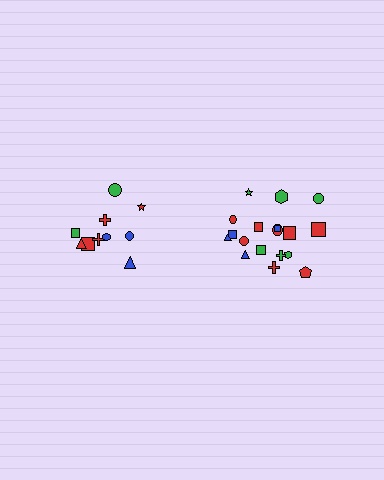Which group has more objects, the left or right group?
The right group.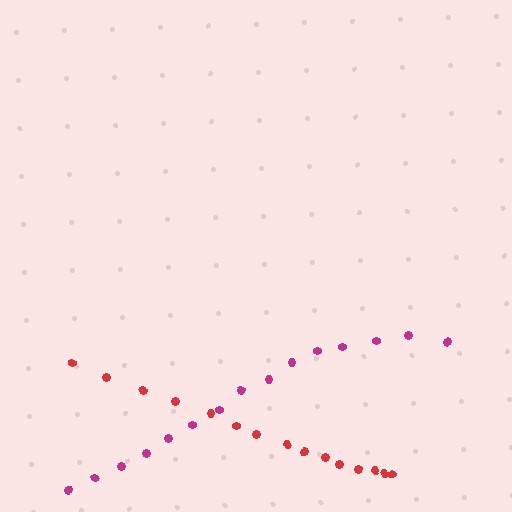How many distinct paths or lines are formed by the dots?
There are 2 distinct paths.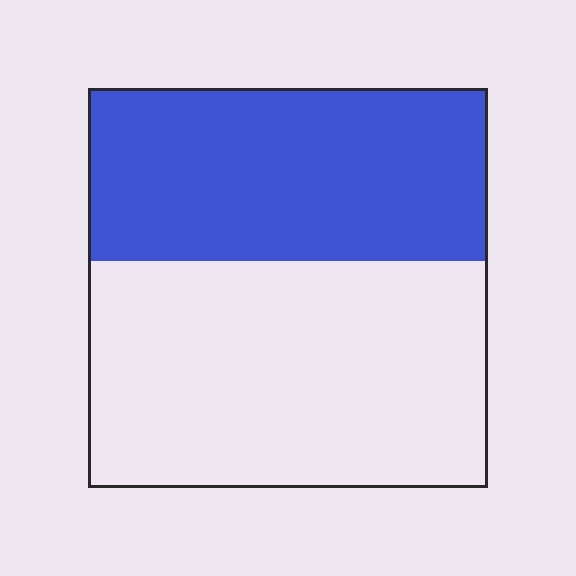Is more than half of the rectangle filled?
No.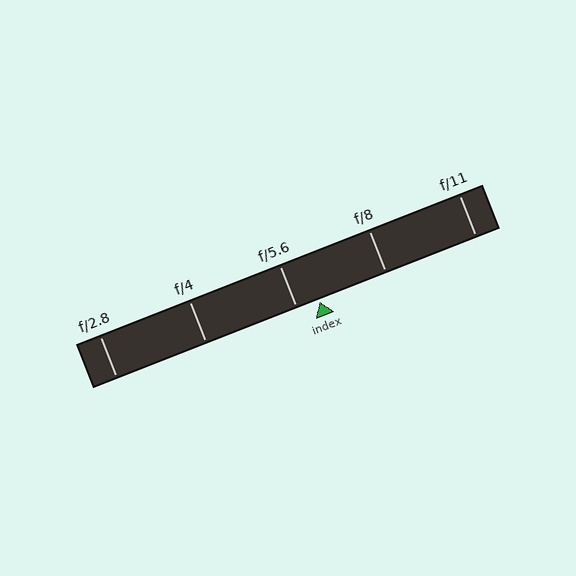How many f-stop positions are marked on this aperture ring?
There are 5 f-stop positions marked.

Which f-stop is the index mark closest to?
The index mark is closest to f/5.6.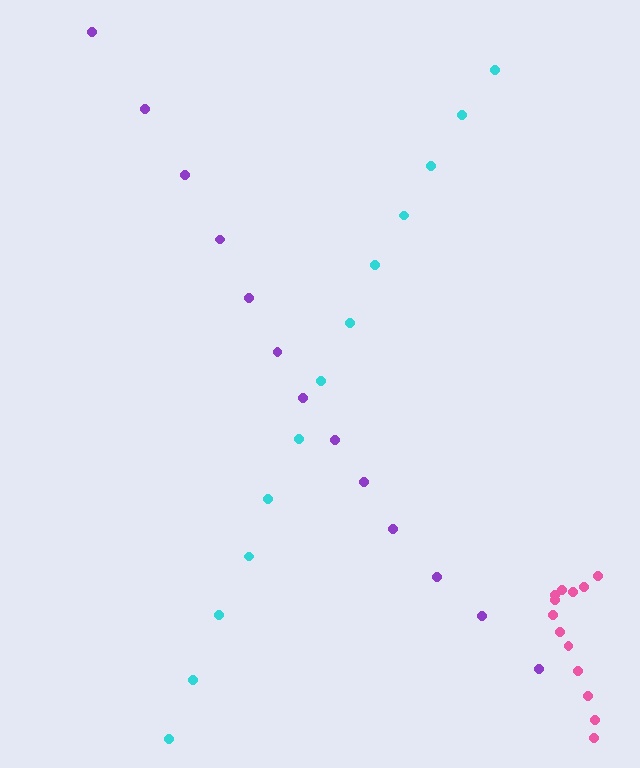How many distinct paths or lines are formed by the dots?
There are 3 distinct paths.